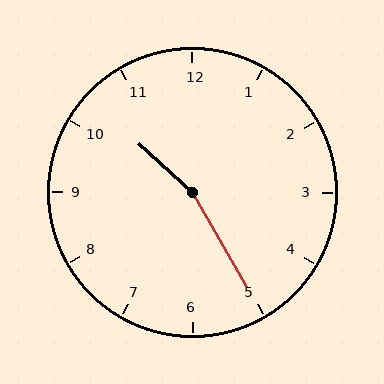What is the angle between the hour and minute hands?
Approximately 162 degrees.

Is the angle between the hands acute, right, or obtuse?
It is obtuse.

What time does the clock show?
10:25.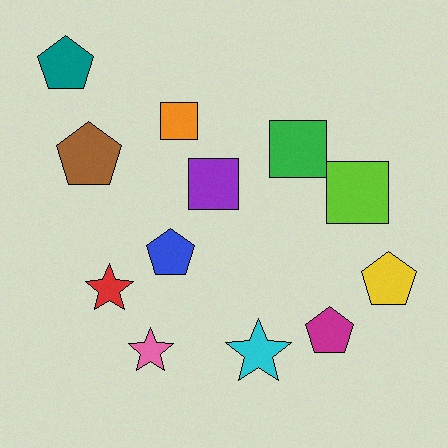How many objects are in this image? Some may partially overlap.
There are 12 objects.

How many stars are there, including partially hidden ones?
There are 3 stars.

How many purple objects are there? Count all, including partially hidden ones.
There is 1 purple object.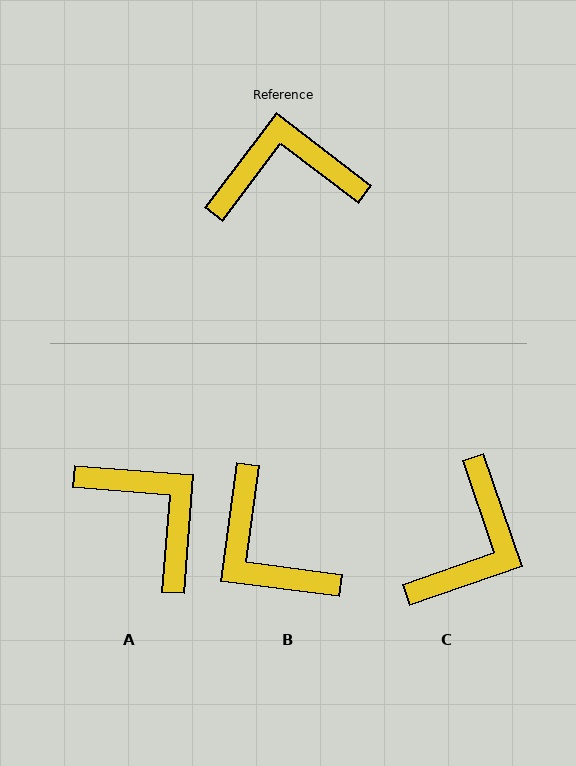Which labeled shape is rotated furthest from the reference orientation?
C, about 124 degrees away.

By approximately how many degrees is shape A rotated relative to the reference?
Approximately 57 degrees clockwise.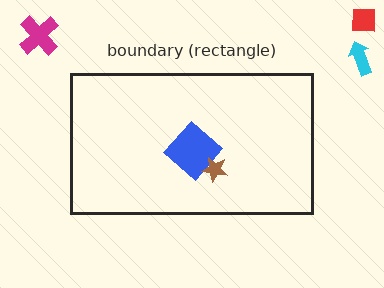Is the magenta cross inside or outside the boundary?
Outside.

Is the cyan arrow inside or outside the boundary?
Outside.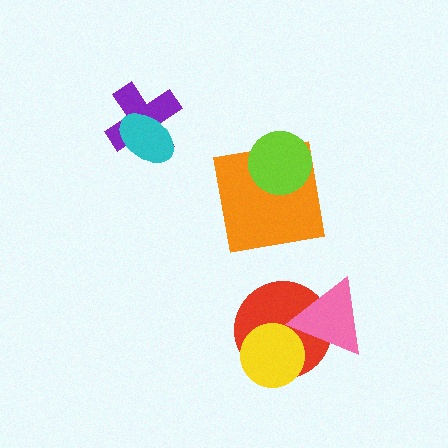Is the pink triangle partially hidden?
Yes, it is partially covered by another shape.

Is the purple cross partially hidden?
Yes, it is partially covered by another shape.